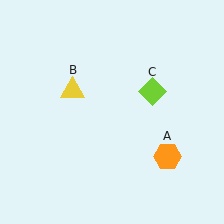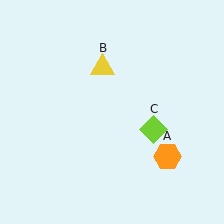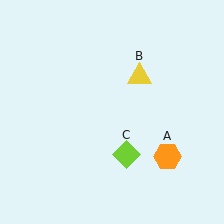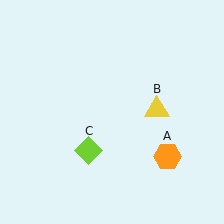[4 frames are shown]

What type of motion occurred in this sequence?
The yellow triangle (object B), lime diamond (object C) rotated clockwise around the center of the scene.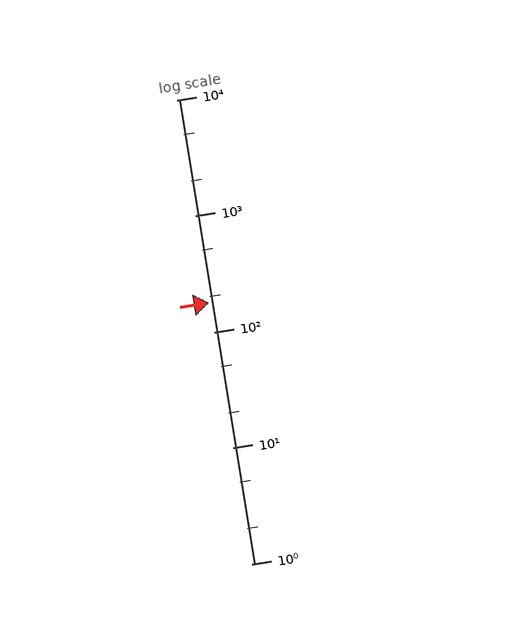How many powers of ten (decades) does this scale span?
The scale spans 4 decades, from 1 to 10000.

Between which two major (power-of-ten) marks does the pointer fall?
The pointer is between 100 and 1000.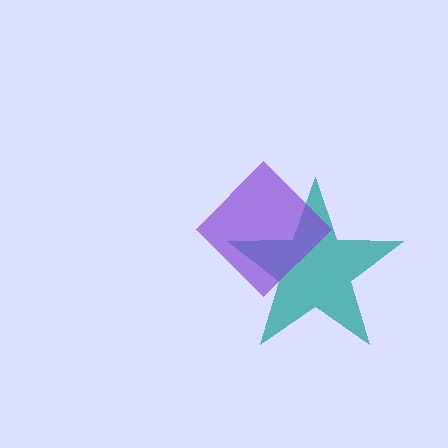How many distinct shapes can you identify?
There are 2 distinct shapes: a teal star, a purple diamond.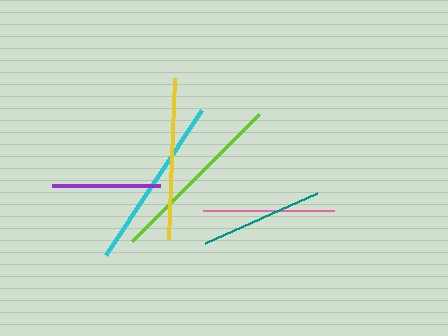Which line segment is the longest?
The lime line is the longest at approximately 179 pixels.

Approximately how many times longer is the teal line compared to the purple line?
The teal line is approximately 1.1 times the length of the purple line.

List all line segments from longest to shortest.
From longest to shortest: lime, cyan, yellow, pink, teal, purple.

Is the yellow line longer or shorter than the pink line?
The yellow line is longer than the pink line.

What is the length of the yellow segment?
The yellow segment is approximately 161 pixels long.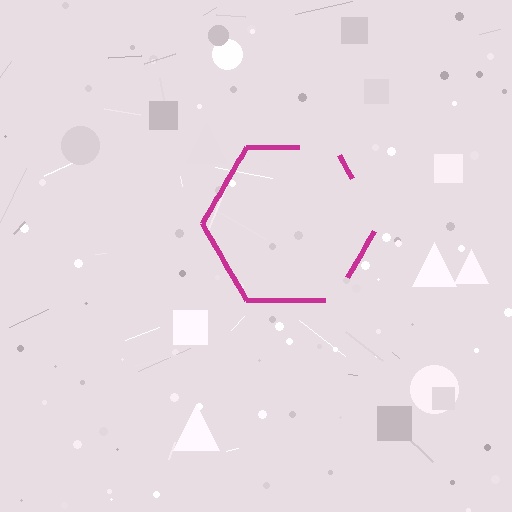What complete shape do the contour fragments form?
The contour fragments form a hexagon.